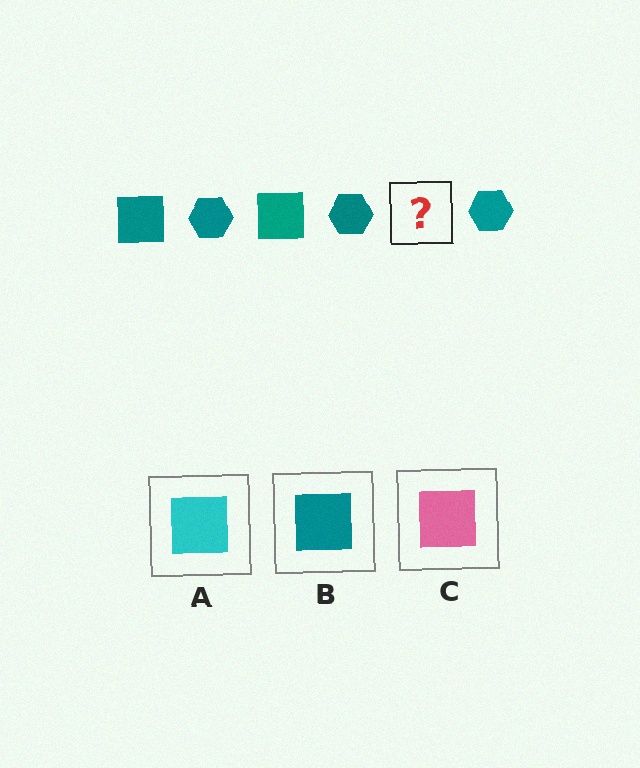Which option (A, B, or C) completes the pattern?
B.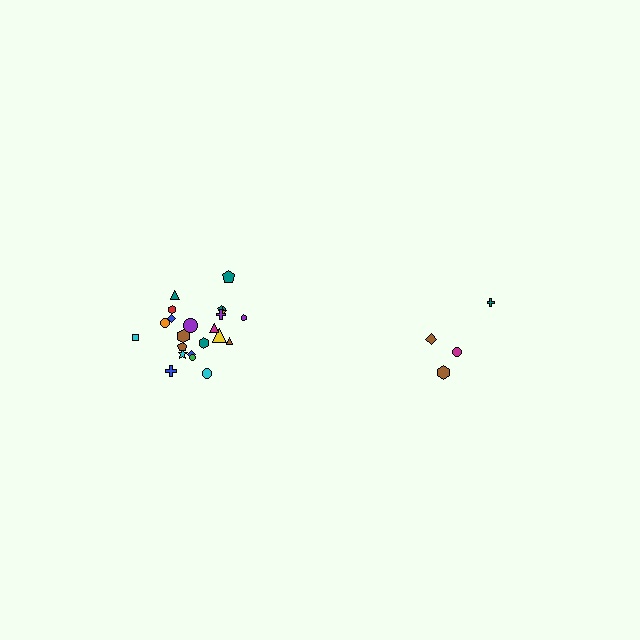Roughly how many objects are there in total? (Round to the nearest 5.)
Roughly 25 objects in total.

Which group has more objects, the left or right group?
The left group.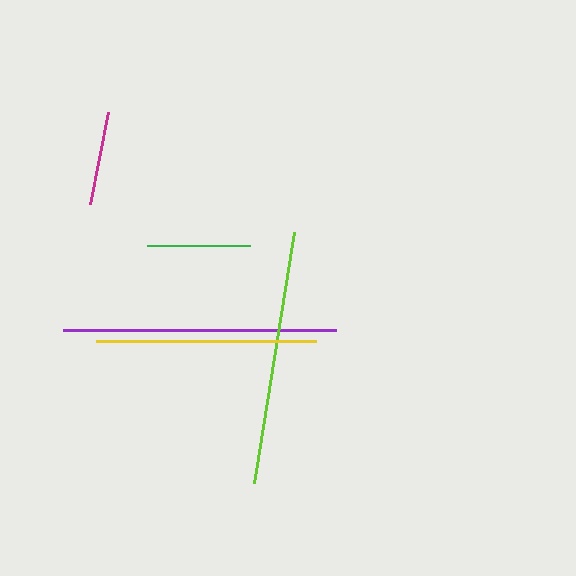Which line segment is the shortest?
The magenta line is the shortest at approximately 94 pixels.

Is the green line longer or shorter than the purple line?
The purple line is longer than the green line.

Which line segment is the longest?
The purple line is the longest at approximately 273 pixels.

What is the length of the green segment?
The green segment is approximately 103 pixels long.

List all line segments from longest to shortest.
From longest to shortest: purple, lime, yellow, green, magenta.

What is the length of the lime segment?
The lime segment is approximately 254 pixels long.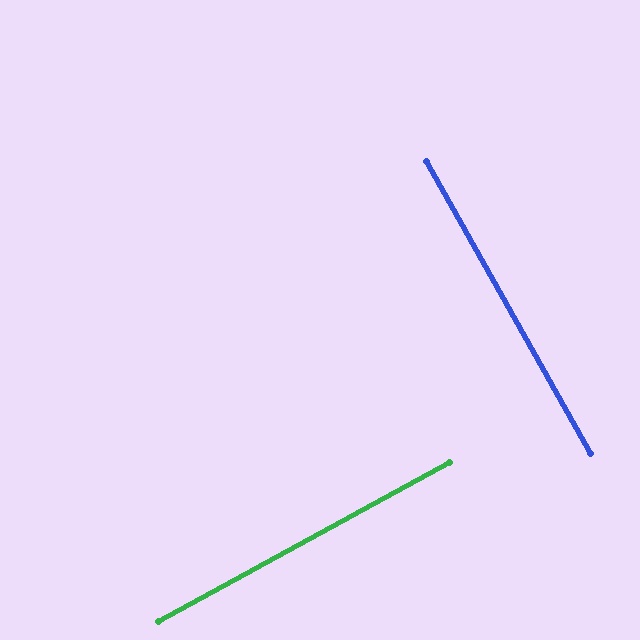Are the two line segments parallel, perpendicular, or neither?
Perpendicular — they meet at approximately 89°.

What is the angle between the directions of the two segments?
Approximately 89 degrees.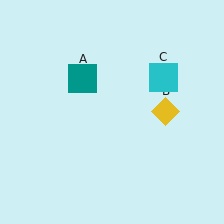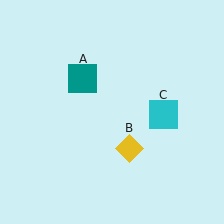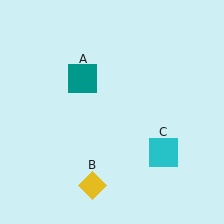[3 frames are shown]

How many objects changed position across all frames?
2 objects changed position: yellow diamond (object B), cyan square (object C).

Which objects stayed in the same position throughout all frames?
Teal square (object A) remained stationary.